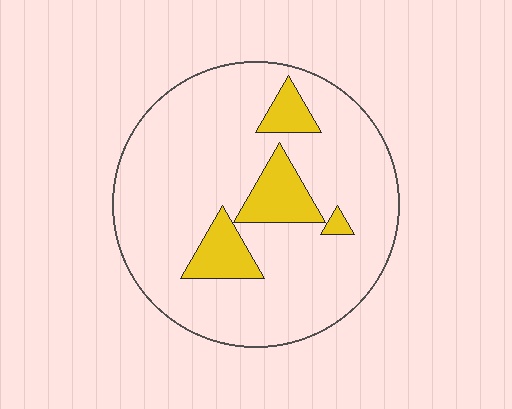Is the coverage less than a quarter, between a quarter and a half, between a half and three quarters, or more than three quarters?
Less than a quarter.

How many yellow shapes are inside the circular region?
4.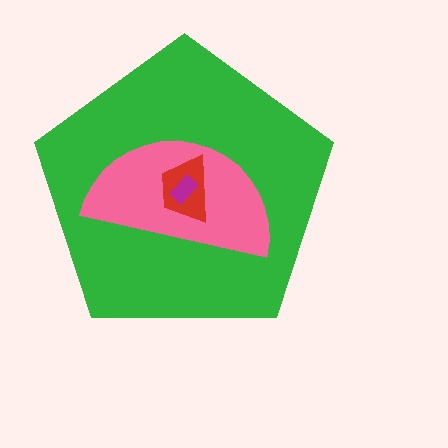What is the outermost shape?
The green pentagon.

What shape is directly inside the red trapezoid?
The magenta rectangle.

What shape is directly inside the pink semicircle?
The red trapezoid.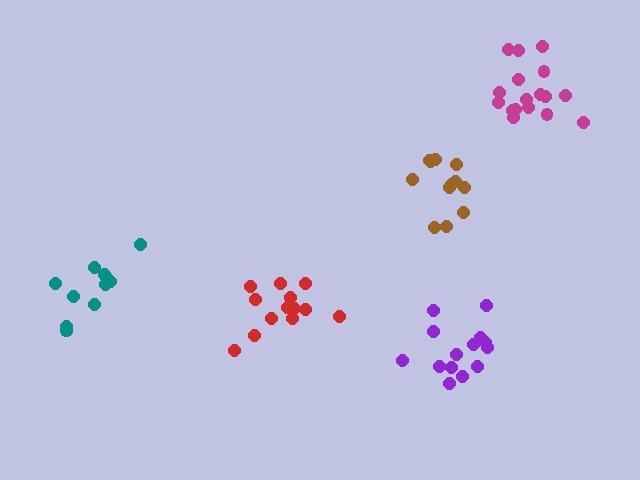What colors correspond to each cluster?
The clusters are colored: magenta, brown, teal, purple, red.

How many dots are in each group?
Group 1: 17 dots, Group 2: 12 dots, Group 3: 11 dots, Group 4: 14 dots, Group 5: 13 dots (67 total).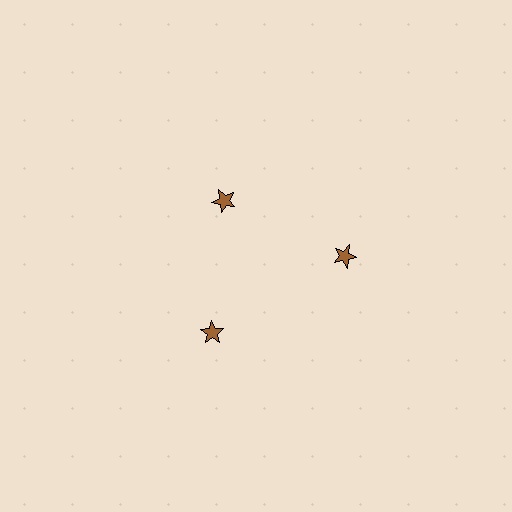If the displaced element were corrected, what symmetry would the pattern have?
It would have 3-fold rotational symmetry — the pattern would map onto itself every 120 degrees.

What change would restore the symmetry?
The symmetry would be restored by moving it outward, back onto the ring so that all 3 stars sit at equal angles and equal distance from the center.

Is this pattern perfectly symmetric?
No. The 3 brown stars are arranged in a ring, but one element near the 11 o'clock position is pulled inward toward the center, breaking the 3-fold rotational symmetry.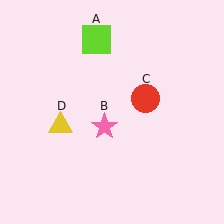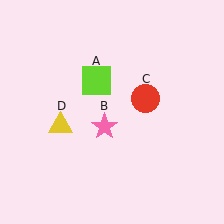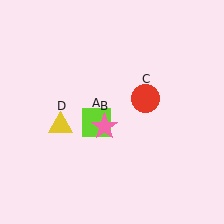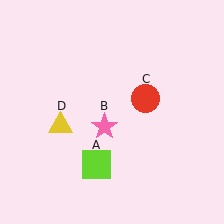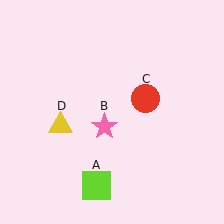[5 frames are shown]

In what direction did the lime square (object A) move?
The lime square (object A) moved down.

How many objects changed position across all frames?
1 object changed position: lime square (object A).